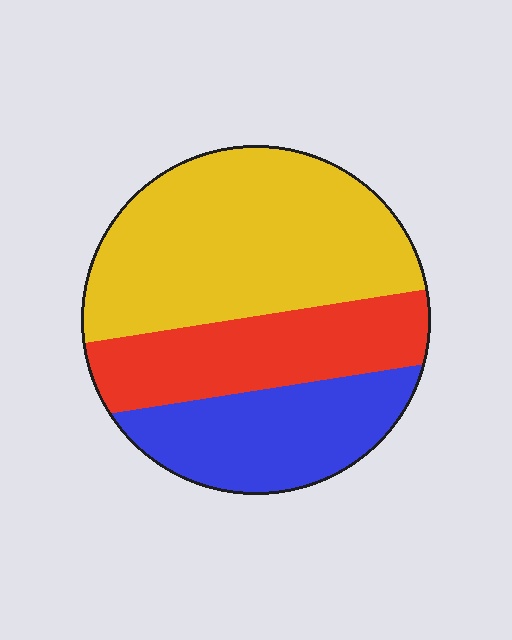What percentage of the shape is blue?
Blue covers about 25% of the shape.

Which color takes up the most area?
Yellow, at roughly 50%.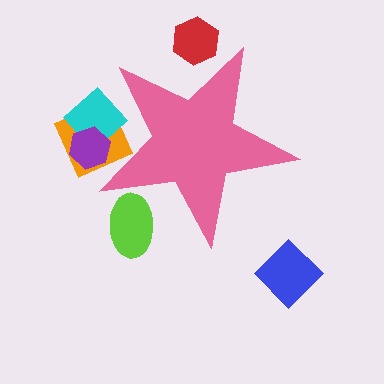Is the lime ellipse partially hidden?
Yes, the lime ellipse is partially hidden behind the pink star.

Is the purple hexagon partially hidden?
Yes, the purple hexagon is partially hidden behind the pink star.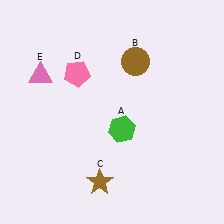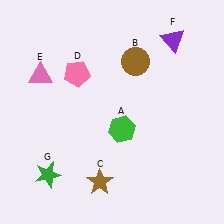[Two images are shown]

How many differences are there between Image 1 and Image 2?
There are 2 differences between the two images.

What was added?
A purple triangle (F), a green star (G) were added in Image 2.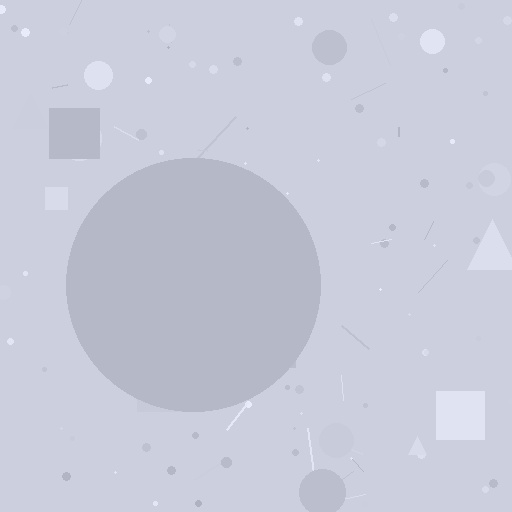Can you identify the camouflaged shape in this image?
The camouflaged shape is a circle.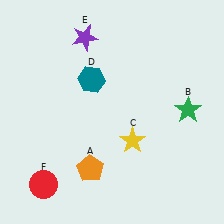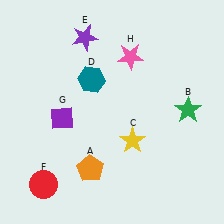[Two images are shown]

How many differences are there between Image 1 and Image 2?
There are 2 differences between the two images.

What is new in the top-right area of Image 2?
A pink star (H) was added in the top-right area of Image 2.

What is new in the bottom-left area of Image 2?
A purple diamond (G) was added in the bottom-left area of Image 2.